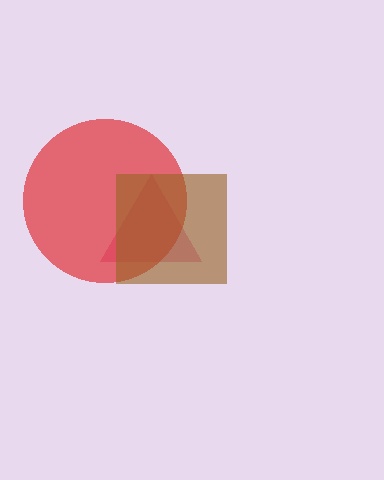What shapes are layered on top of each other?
The layered shapes are: a pink triangle, a red circle, a brown square.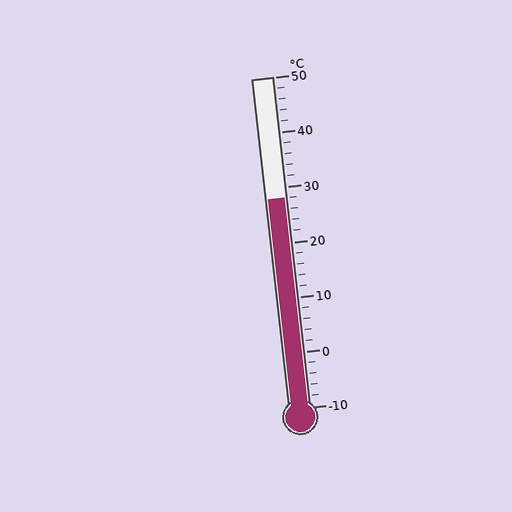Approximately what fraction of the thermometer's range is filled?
The thermometer is filled to approximately 65% of its range.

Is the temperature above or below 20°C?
The temperature is above 20°C.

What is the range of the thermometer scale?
The thermometer scale ranges from -10°C to 50°C.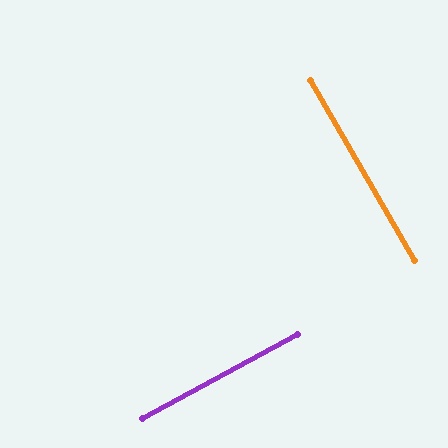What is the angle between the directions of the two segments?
Approximately 88 degrees.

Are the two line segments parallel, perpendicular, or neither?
Perpendicular — they meet at approximately 88°.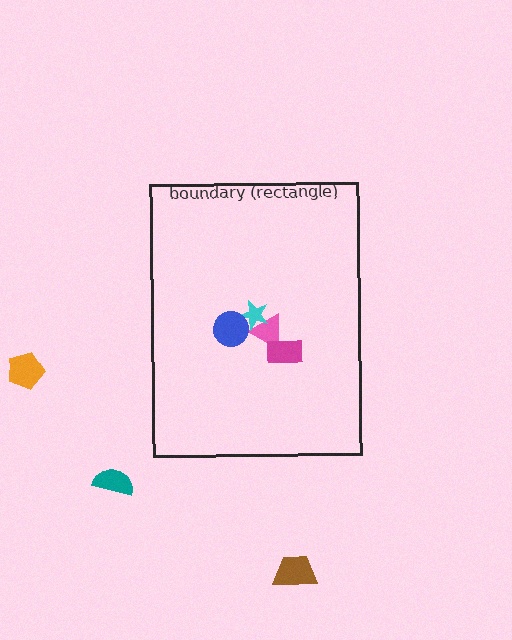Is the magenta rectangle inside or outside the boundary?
Inside.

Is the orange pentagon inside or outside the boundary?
Outside.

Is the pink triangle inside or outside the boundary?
Inside.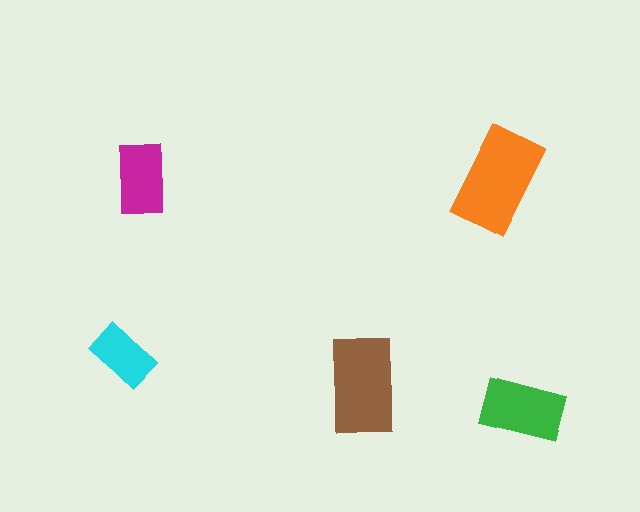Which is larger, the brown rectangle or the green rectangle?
The brown one.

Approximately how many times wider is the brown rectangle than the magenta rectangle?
About 1.5 times wider.